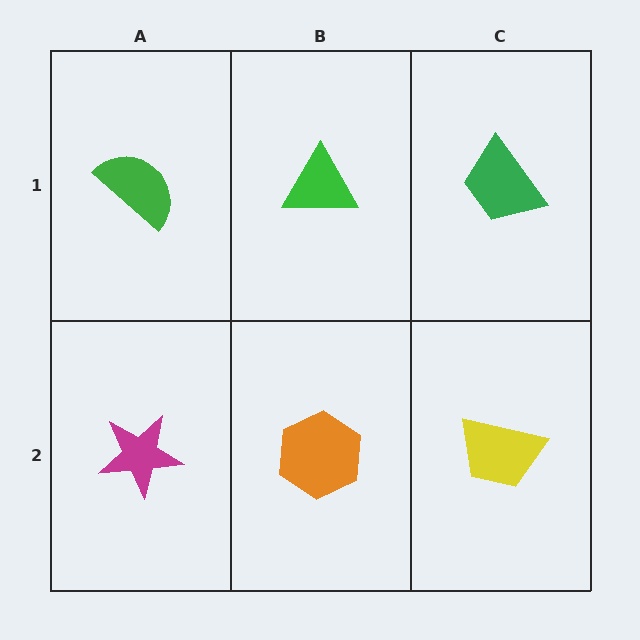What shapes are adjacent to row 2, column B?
A green triangle (row 1, column B), a magenta star (row 2, column A), a yellow trapezoid (row 2, column C).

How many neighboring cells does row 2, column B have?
3.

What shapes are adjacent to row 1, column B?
An orange hexagon (row 2, column B), a green semicircle (row 1, column A), a green trapezoid (row 1, column C).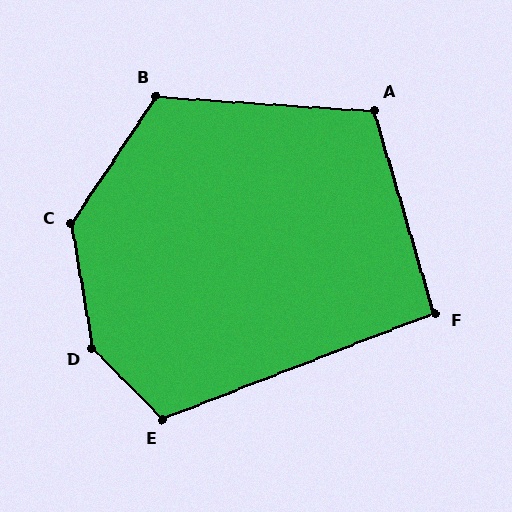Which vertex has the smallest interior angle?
F, at approximately 95 degrees.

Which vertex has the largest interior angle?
D, at approximately 145 degrees.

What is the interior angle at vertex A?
Approximately 110 degrees (obtuse).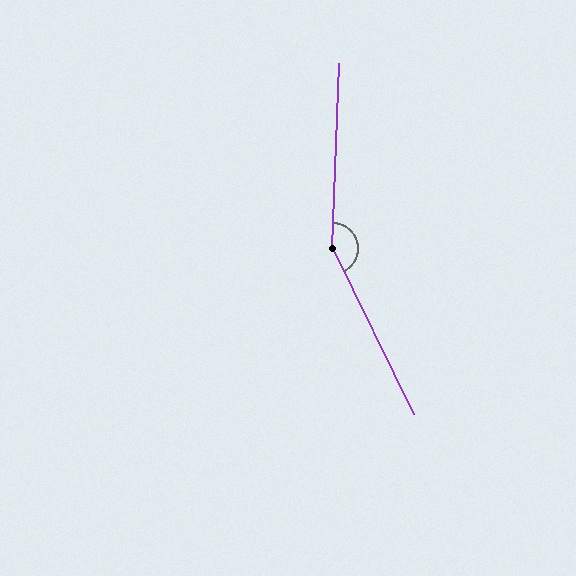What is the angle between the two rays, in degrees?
Approximately 152 degrees.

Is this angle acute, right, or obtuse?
It is obtuse.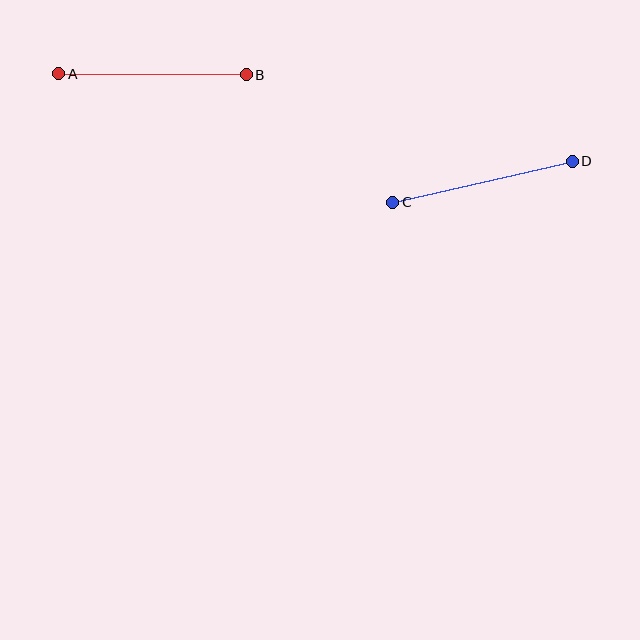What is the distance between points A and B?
The distance is approximately 187 pixels.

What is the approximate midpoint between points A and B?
The midpoint is at approximately (153, 74) pixels.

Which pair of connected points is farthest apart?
Points A and B are farthest apart.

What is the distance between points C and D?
The distance is approximately 184 pixels.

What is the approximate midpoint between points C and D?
The midpoint is at approximately (483, 182) pixels.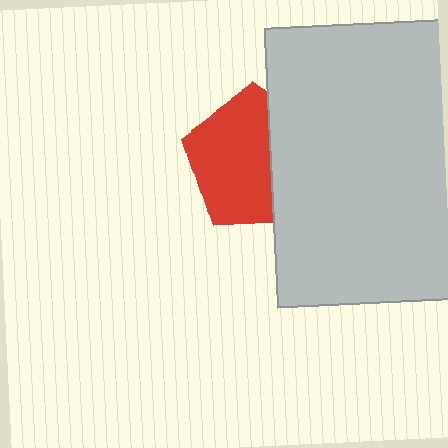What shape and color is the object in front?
The object in front is a light gray rectangle.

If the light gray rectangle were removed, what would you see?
You would see the complete red pentagon.